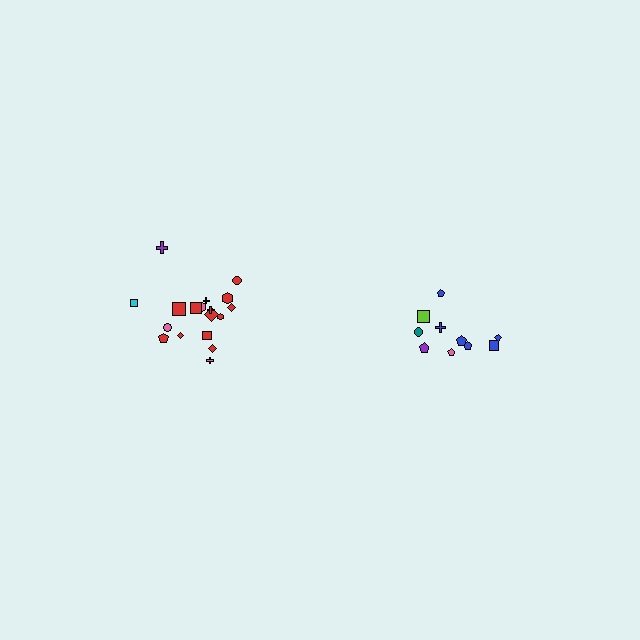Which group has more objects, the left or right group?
The left group.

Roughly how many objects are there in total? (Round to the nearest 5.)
Roughly 30 objects in total.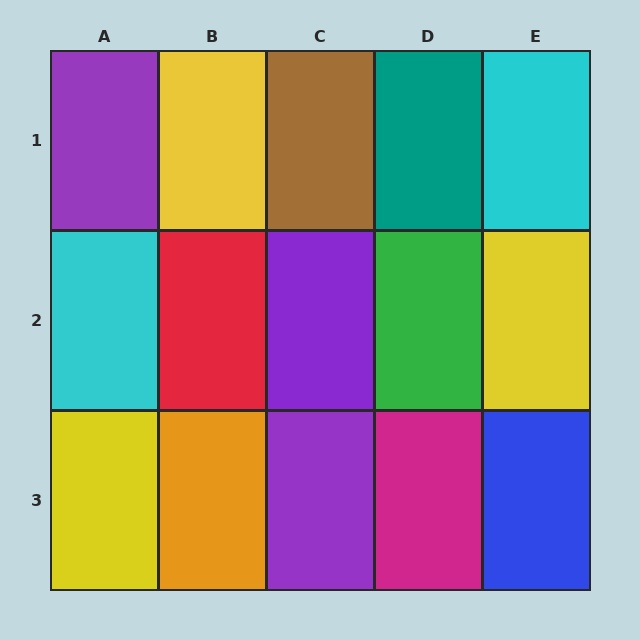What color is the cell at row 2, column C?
Purple.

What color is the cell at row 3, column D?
Magenta.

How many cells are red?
1 cell is red.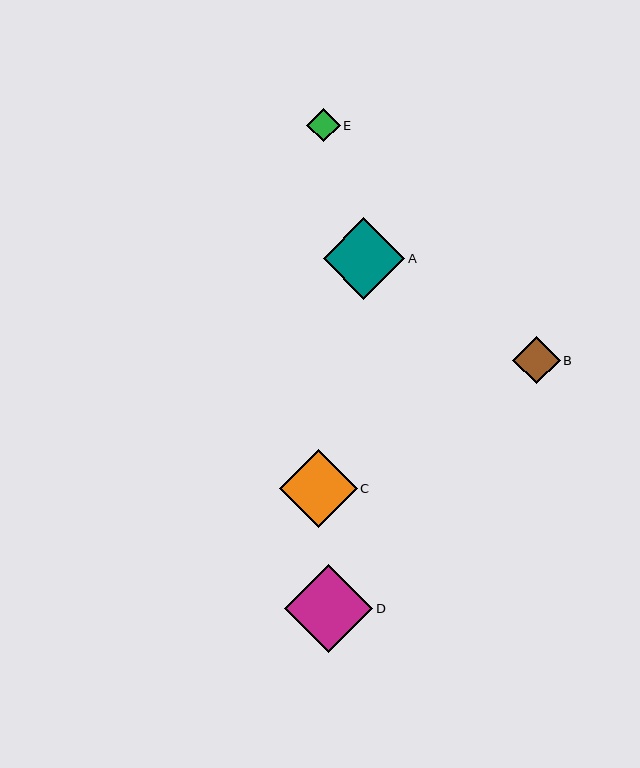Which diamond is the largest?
Diamond D is the largest with a size of approximately 88 pixels.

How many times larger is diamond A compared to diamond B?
Diamond A is approximately 1.7 times the size of diamond B.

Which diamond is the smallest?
Diamond E is the smallest with a size of approximately 33 pixels.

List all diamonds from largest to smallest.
From largest to smallest: D, A, C, B, E.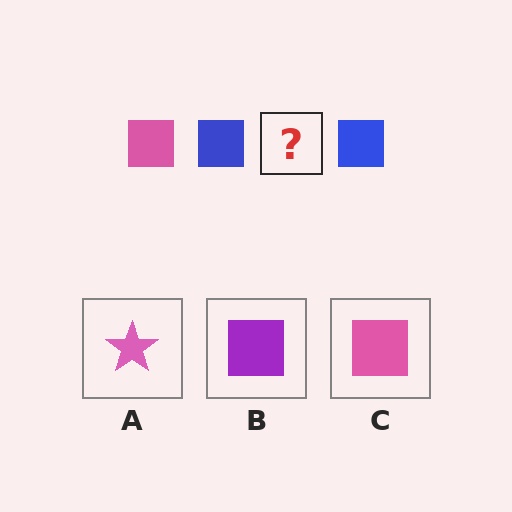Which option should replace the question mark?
Option C.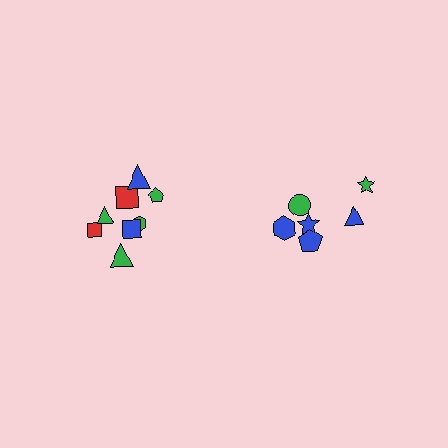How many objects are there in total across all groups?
There are 14 objects.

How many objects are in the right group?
There are 6 objects.